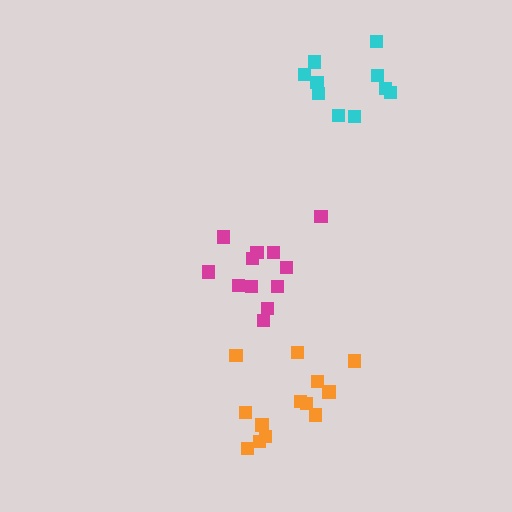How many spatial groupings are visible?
There are 3 spatial groupings.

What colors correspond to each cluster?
The clusters are colored: magenta, cyan, orange.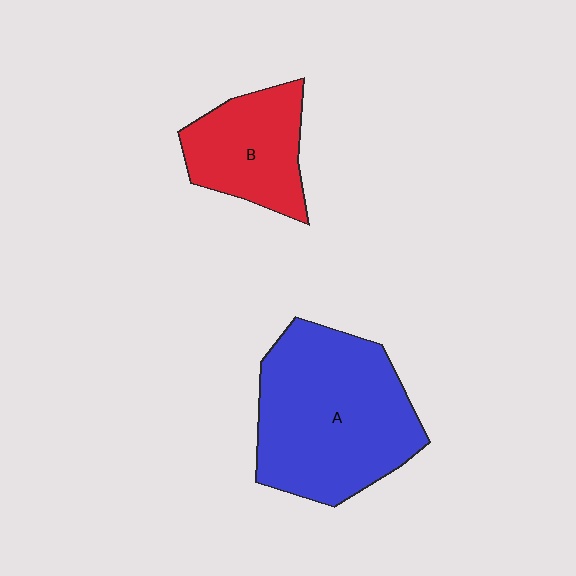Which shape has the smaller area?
Shape B (red).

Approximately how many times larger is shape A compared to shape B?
Approximately 1.9 times.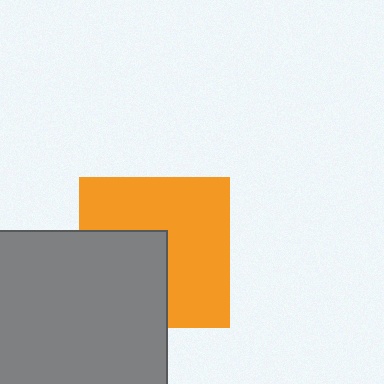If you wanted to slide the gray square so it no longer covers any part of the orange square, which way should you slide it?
Slide it toward the lower-left — that is the most direct way to separate the two shapes.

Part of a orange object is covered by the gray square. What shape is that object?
It is a square.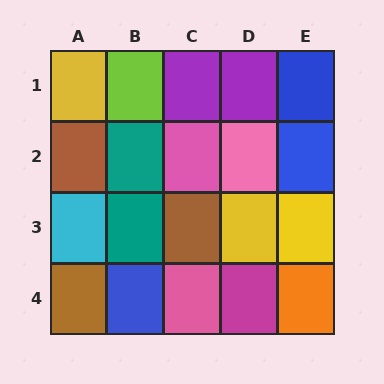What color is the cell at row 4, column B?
Blue.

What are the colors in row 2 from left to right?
Brown, teal, pink, pink, blue.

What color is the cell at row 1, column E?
Blue.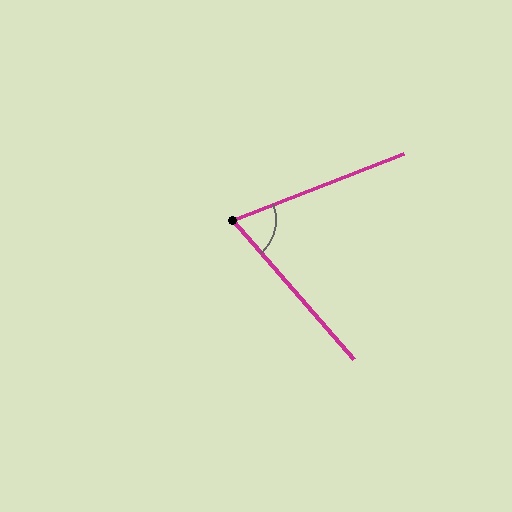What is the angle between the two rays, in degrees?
Approximately 70 degrees.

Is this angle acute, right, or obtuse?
It is acute.